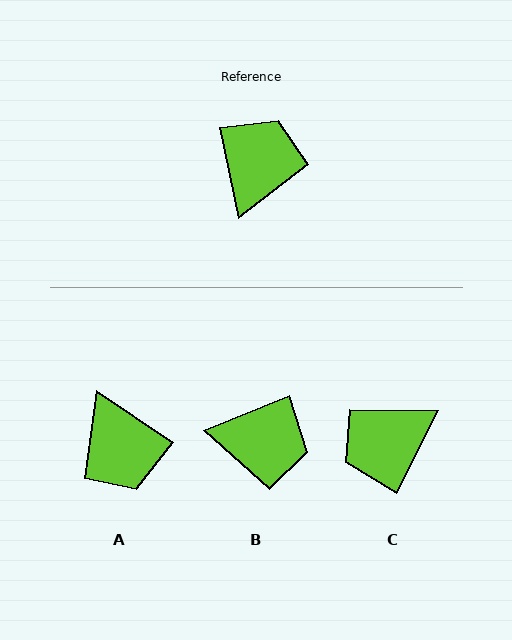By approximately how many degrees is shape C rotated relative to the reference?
Approximately 142 degrees counter-clockwise.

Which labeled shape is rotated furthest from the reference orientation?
C, about 142 degrees away.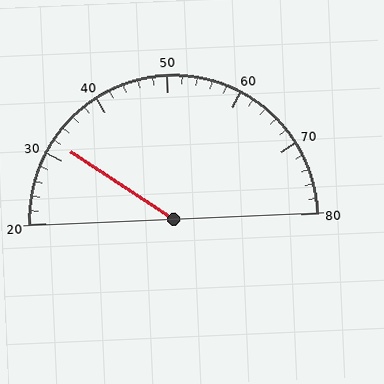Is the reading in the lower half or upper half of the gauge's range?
The reading is in the lower half of the range (20 to 80).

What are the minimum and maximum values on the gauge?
The gauge ranges from 20 to 80.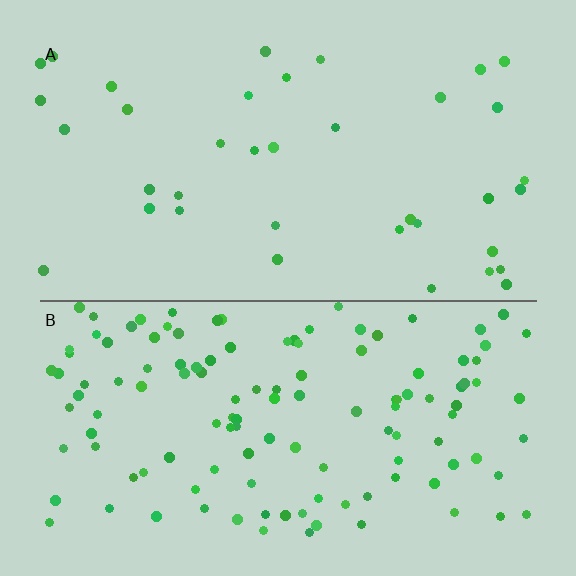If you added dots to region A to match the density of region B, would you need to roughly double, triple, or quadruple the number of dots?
Approximately triple.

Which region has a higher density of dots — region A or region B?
B (the bottom).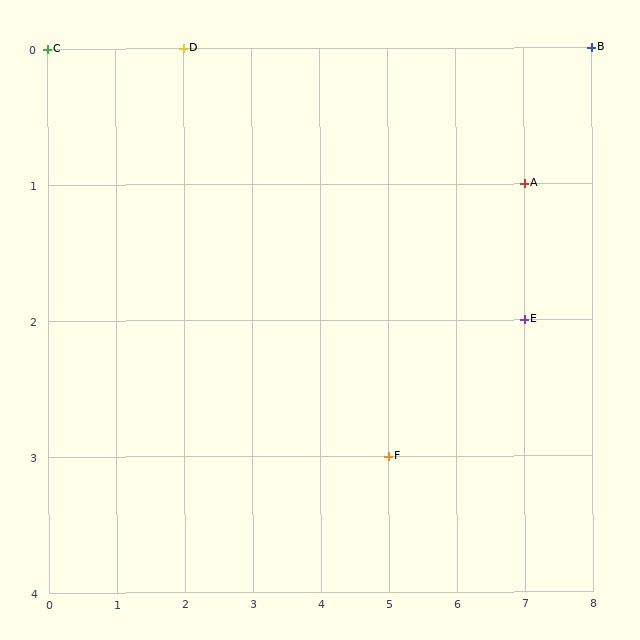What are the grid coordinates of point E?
Point E is at grid coordinates (7, 2).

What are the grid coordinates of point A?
Point A is at grid coordinates (7, 1).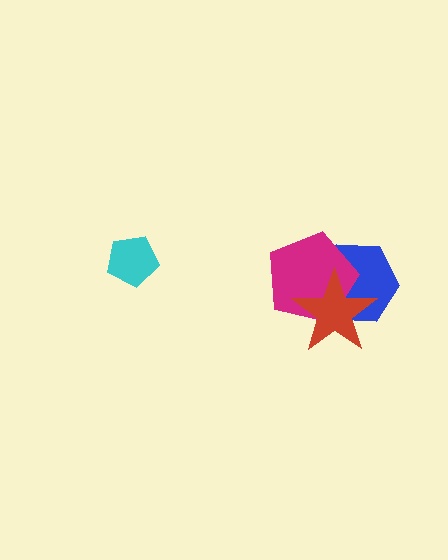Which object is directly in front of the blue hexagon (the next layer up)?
The magenta pentagon is directly in front of the blue hexagon.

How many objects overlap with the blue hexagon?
2 objects overlap with the blue hexagon.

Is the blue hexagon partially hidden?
Yes, it is partially covered by another shape.